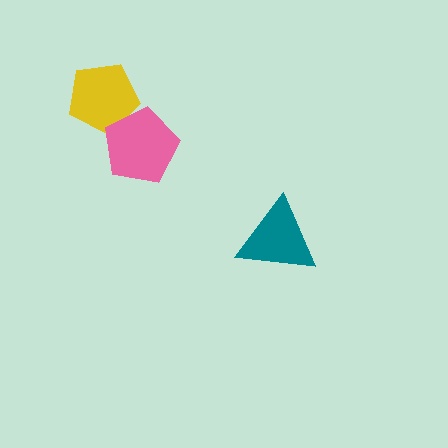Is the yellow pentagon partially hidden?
Yes, it is partially covered by another shape.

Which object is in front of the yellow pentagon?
The pink pentagon is in front of the yellow pentagon.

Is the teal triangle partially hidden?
No, no other shape covers it.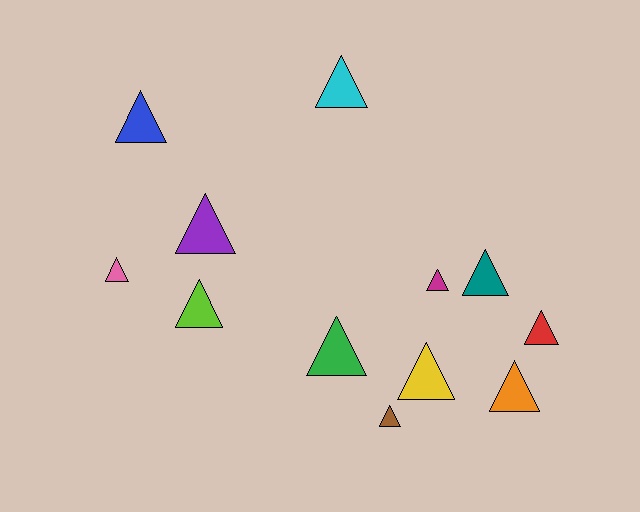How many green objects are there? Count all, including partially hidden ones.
There is 1 green object.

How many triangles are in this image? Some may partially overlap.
There are 12 triangles.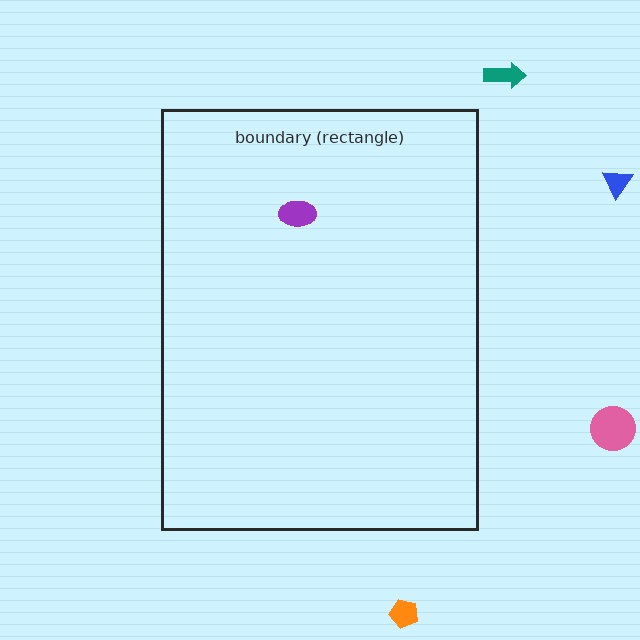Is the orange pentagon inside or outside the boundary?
Outside.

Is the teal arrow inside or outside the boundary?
Outside.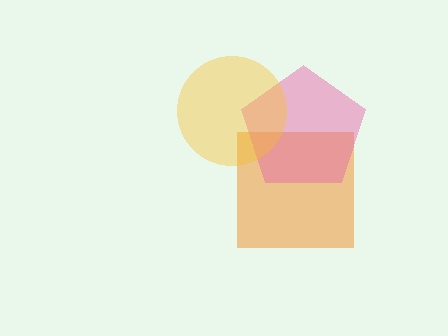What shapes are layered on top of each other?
The layered shapes are: an orange square, a pink pentagon, a yellow circle.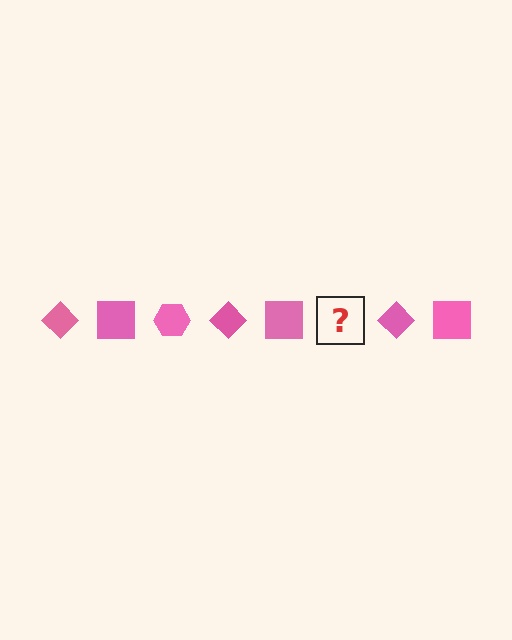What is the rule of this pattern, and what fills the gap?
The rule is that the pattern cycles through diamond, square, hexagon shapes in pink. The gap should be filled with a pink hexagon.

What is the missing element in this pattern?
The missing element is a pink hexagon.